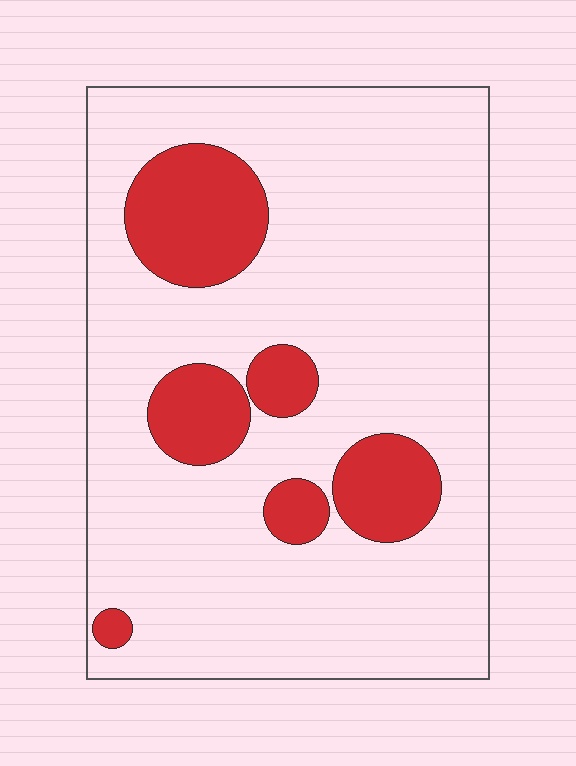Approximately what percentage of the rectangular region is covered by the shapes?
Approximately 20%.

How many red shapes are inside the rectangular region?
6.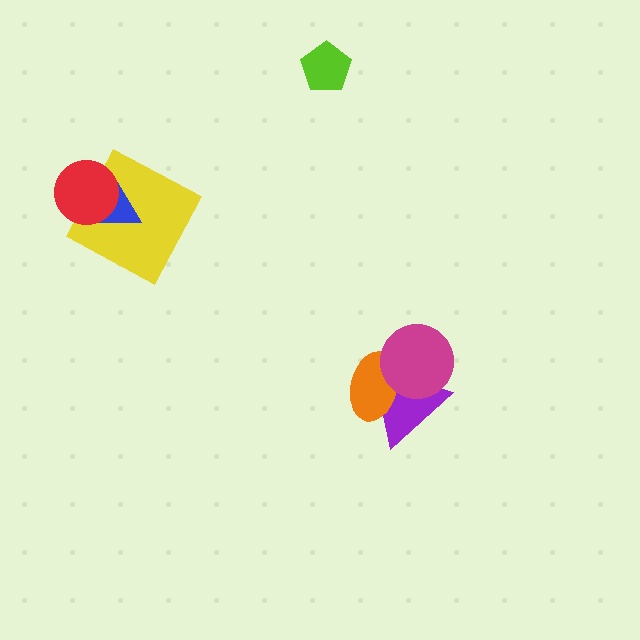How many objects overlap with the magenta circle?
2 objects overlap with the magenta circle.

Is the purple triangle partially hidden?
Yes, it is partially covered by another shape.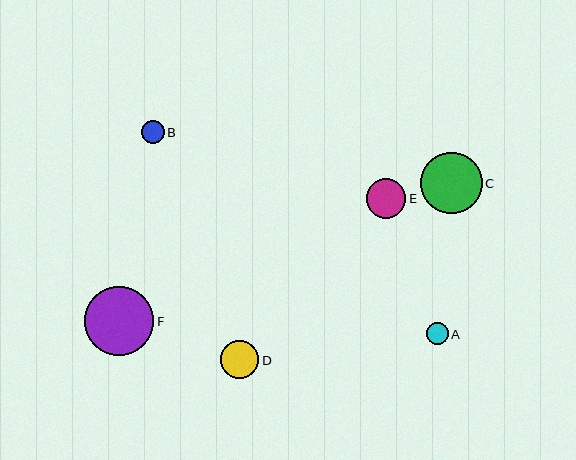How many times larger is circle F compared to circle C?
Circle F is approximately 1.1 times the size of circle C.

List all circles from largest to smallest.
From largest to smallest: F, C, E, D, B, A.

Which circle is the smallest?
Circle A is the smallest with a size of approximately 21 pixels.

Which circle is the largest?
Circle F is the largest with a size of approximately 69 pixels.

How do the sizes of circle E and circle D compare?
Circle E and circle D are approximately the same size.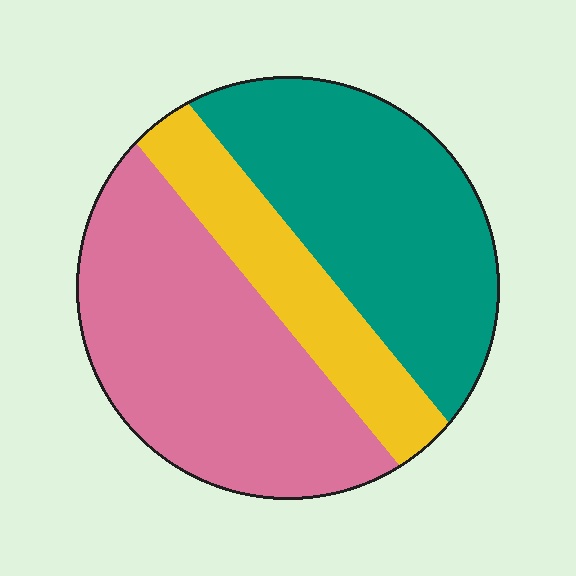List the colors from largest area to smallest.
From largest to smallest: pink, teal, yellow.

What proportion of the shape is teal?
Teal takes up about three eighths (3/8) of the shape.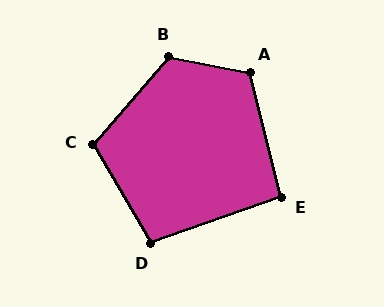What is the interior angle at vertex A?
Approximately 115 degrees (obtuse).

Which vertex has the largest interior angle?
B, at approximately 119 degrees.